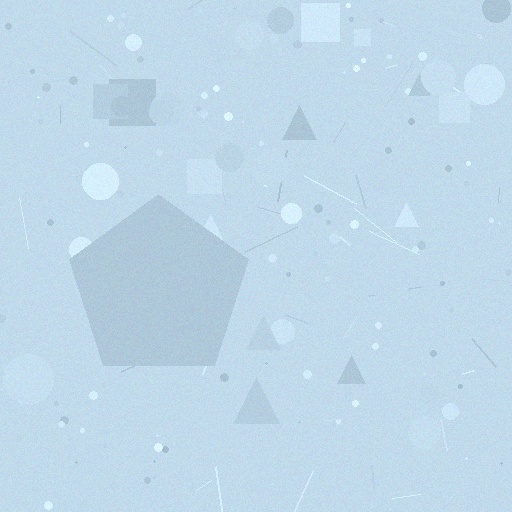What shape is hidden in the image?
A pentagon is hidden in the image.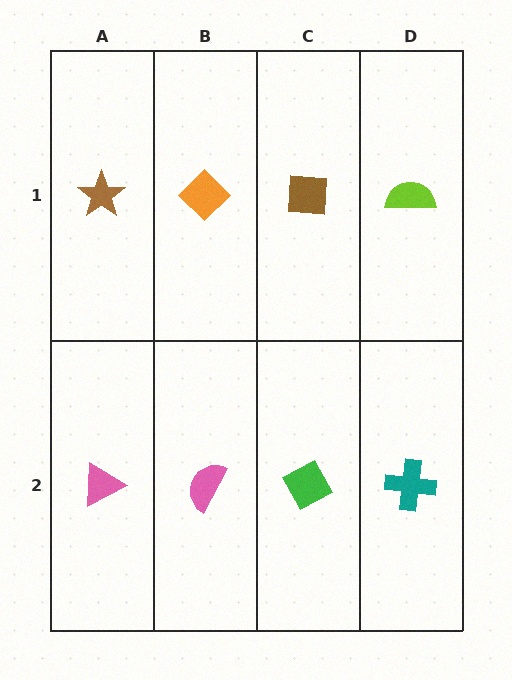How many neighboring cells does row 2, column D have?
2.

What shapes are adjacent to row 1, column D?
A teal cross (row 2, column D), a brown square (row 1, column C).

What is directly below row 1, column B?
A pink semicircle.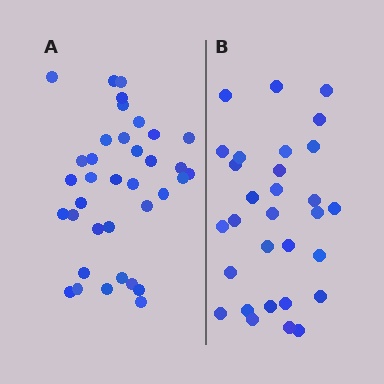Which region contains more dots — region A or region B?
Region A (the left region) has more dots.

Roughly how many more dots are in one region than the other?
Region A has about 6 more dots than region B.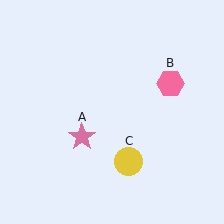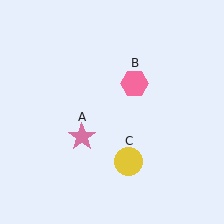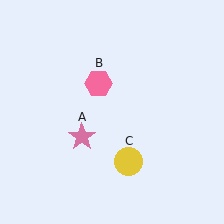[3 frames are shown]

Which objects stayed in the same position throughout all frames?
Pink star (object A) and yellow circle (object C) remained stationary.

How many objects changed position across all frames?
1 object changed position: pink hexagon (object B).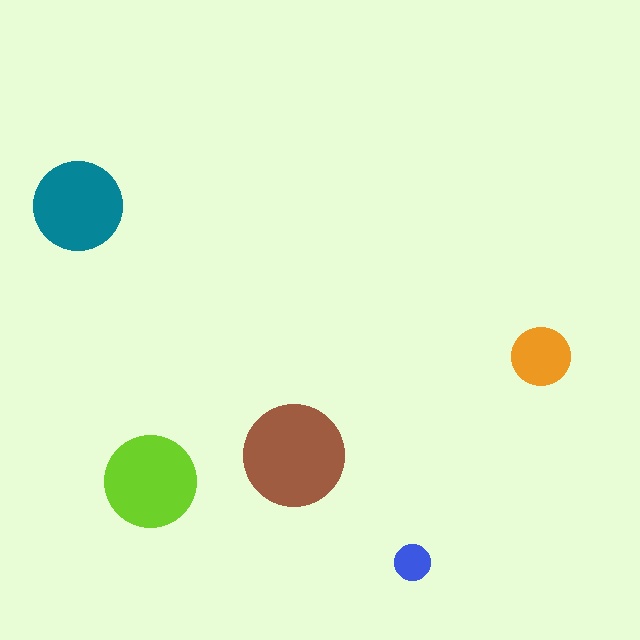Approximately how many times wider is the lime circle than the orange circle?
About 1.5 times wider.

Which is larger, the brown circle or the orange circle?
The brown one.